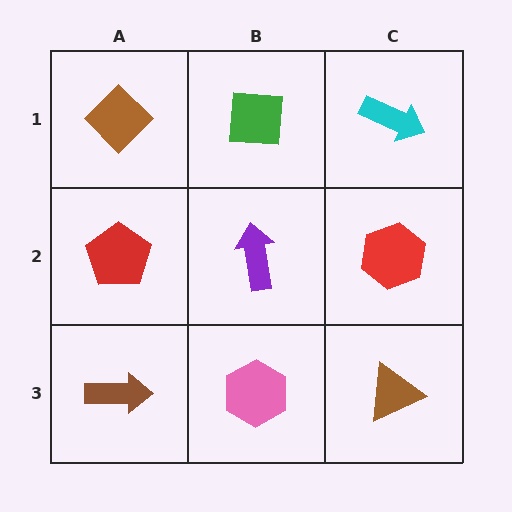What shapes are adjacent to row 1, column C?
A red hexagon (row 2, column C), a green square (row 1, column B).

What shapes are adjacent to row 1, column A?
A red pentagon (row 2, column A), a green square (row 1, column B).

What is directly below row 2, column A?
A brown arrow.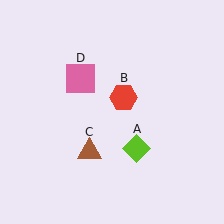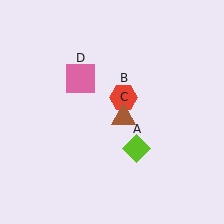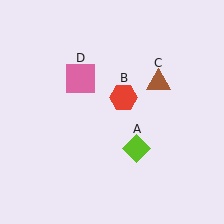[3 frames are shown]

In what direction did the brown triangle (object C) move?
The brown triangle (object C) moved up and to the right.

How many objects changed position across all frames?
1 object changed position: brown triangle (object C).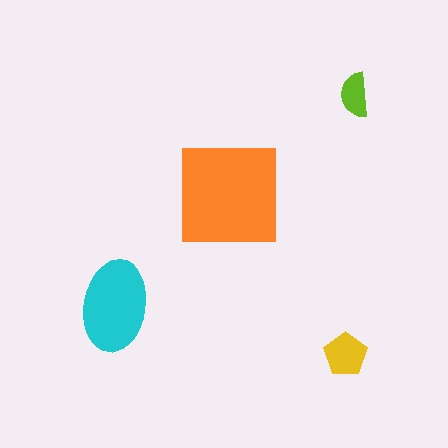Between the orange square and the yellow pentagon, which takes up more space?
The orange square.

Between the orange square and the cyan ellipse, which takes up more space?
The orange square.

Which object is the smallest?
The lime semicircle.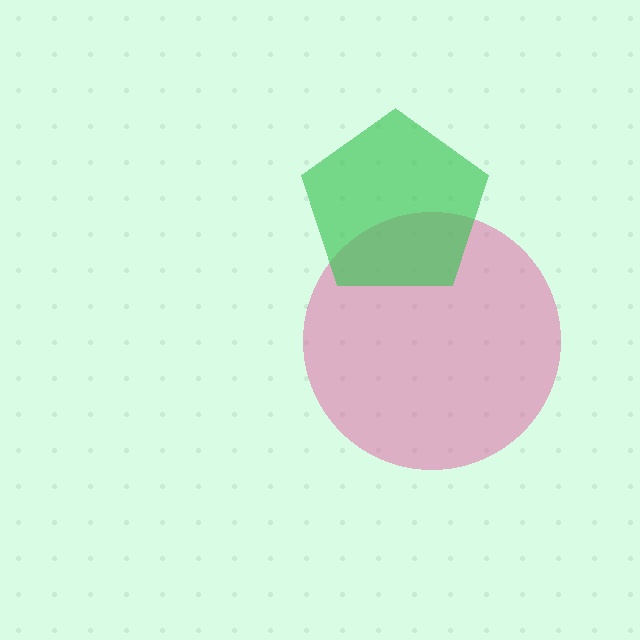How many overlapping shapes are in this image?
There are 2 overlapping shapes in the image.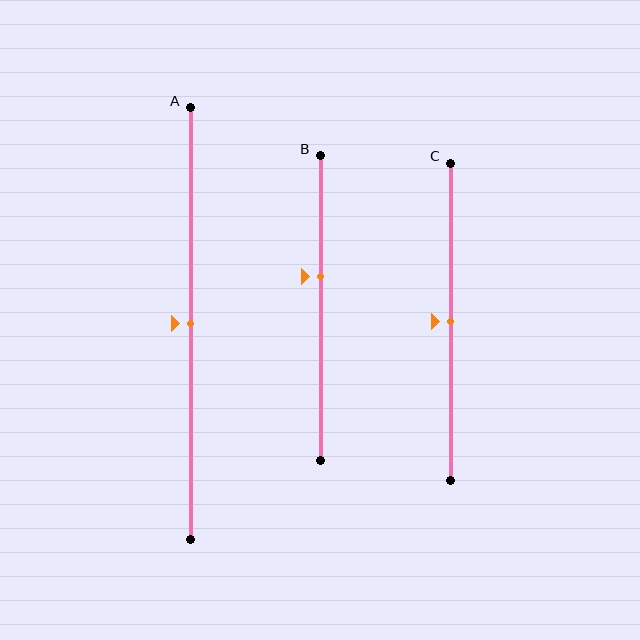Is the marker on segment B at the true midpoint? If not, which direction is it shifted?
No, the marker on segment B is shifted upward by about 10% of the segment length.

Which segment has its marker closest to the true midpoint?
Segment A has its marker closest to the true midpoint.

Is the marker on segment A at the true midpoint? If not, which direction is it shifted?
Yes, the marker on segment A is at the true midpoint.